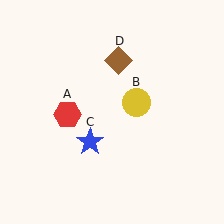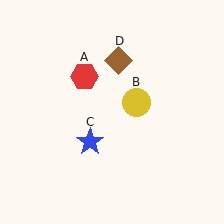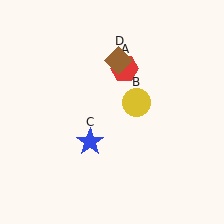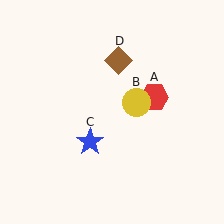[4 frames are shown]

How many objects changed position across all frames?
1 object changed position: red hexagon (object A).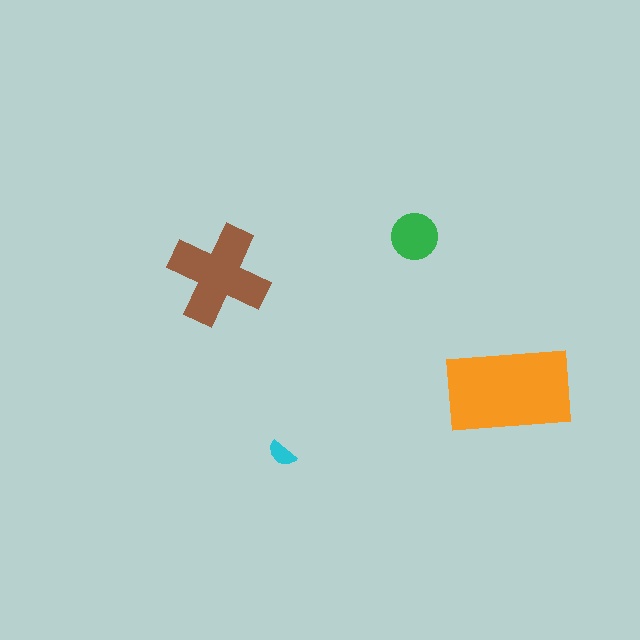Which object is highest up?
The green circle is topmost.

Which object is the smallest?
The cyan semicircle.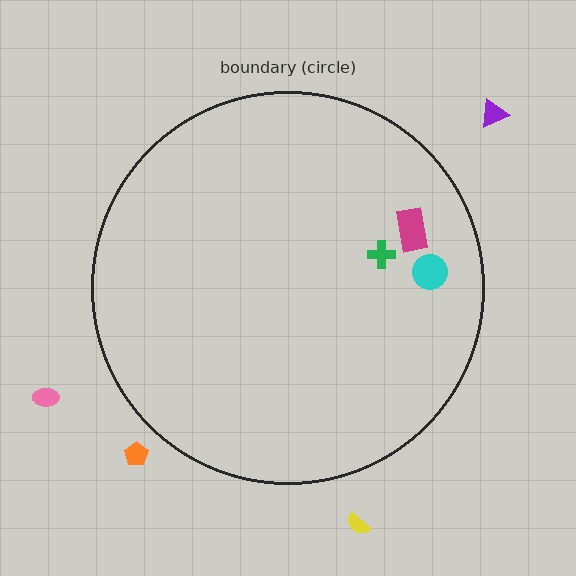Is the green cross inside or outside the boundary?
Inside.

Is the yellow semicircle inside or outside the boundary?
Outside.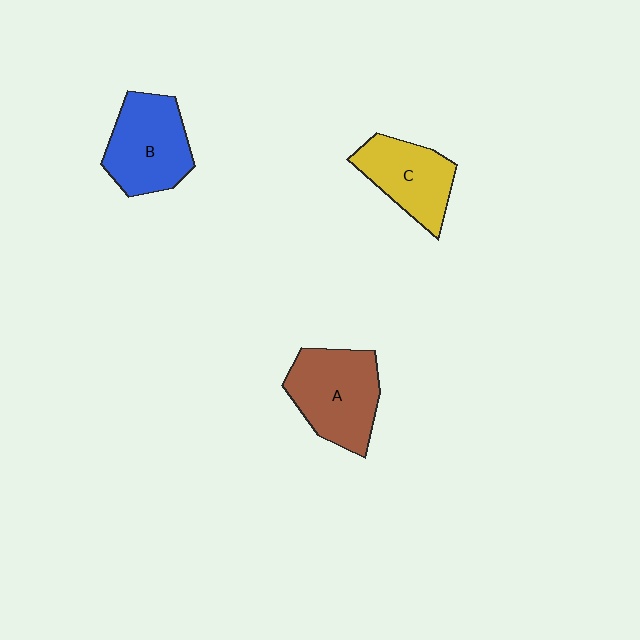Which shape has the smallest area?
Shape C (yellow).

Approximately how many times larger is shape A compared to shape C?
Approximately 1.2 times.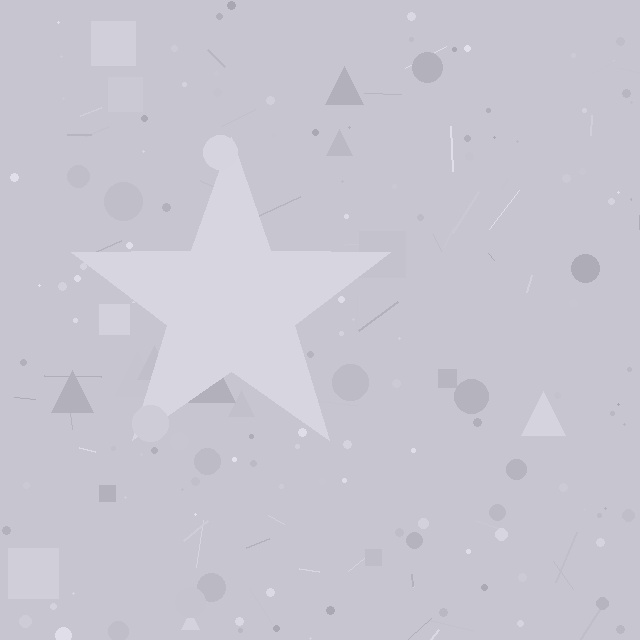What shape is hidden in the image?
A star is hidden in the image.